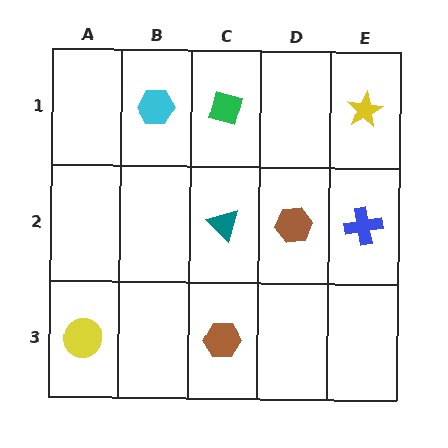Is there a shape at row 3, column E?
No, that cell is empty.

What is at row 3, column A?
A yellow circle.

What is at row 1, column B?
A cyan hexagon.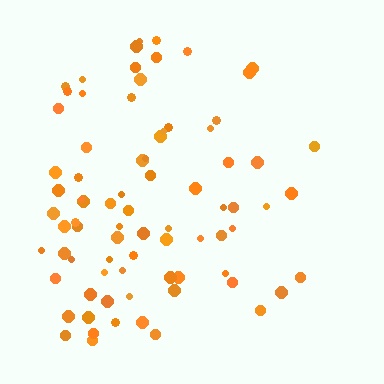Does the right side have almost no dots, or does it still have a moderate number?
Still a moderate number, just noticeably fewer than the left.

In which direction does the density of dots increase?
From right to left, with the left side densest.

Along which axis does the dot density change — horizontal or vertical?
Horizontal.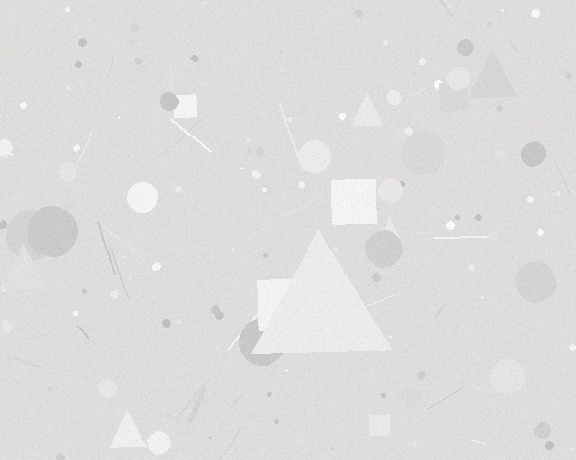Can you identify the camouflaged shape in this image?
The camouflaged shape is a triangle.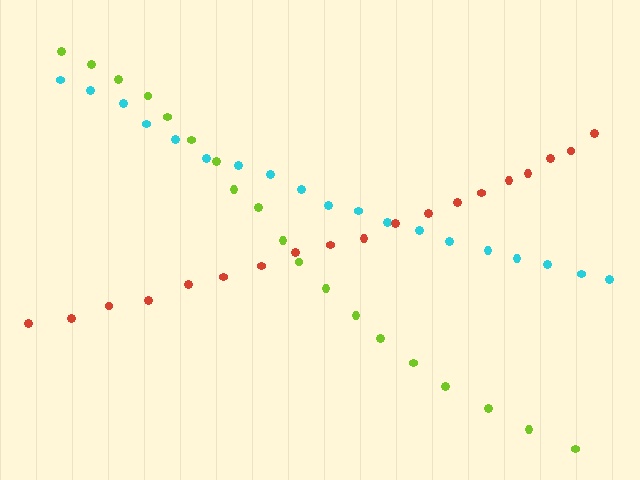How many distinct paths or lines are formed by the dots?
There are 3 distinct paths.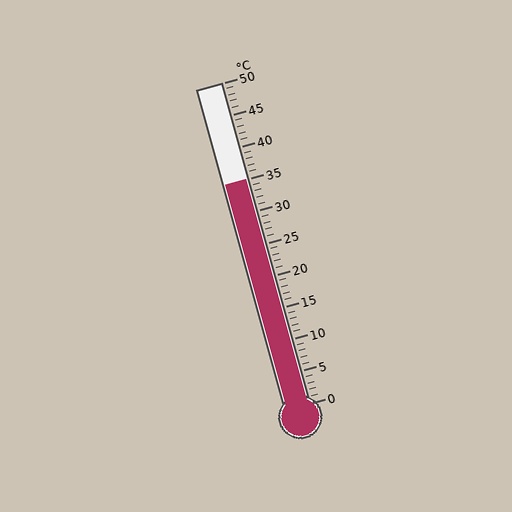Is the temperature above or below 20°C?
The temperature is above 20°C.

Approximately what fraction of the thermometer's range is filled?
The thermometer is filled to approximately 70% of its range.